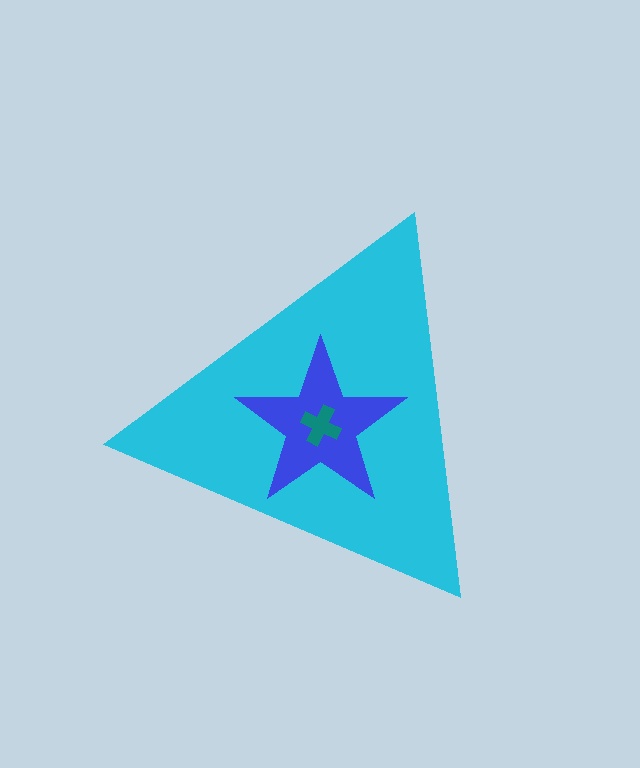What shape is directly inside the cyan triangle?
The blue star.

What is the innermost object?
The teal cross.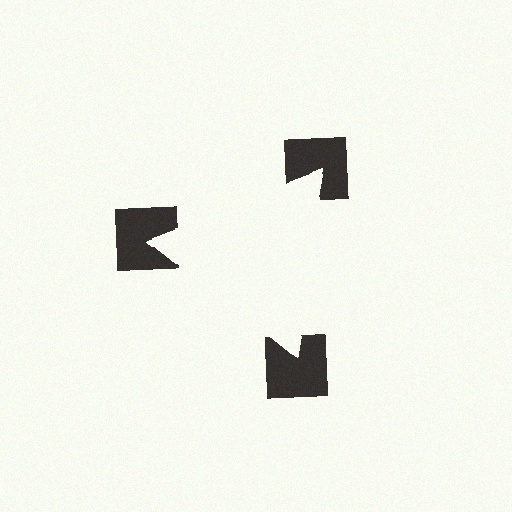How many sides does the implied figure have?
3 sides.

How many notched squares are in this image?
There are 3 — one at each vertex of the illusory triangle.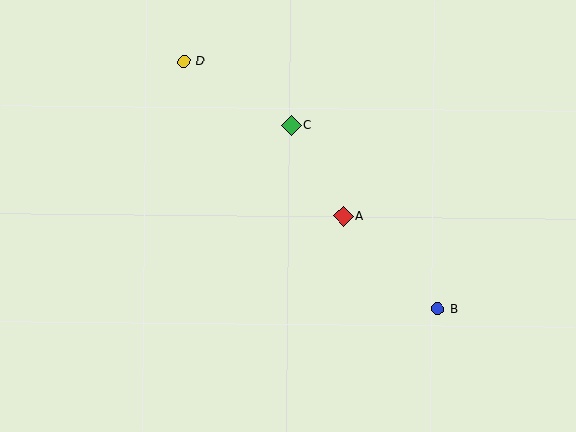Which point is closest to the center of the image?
Point A at (343, 216) is closest to the center.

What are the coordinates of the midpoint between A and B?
The midpoint between A and B is at (391, 262).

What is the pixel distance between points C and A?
The distance between C and A is 104 pixels.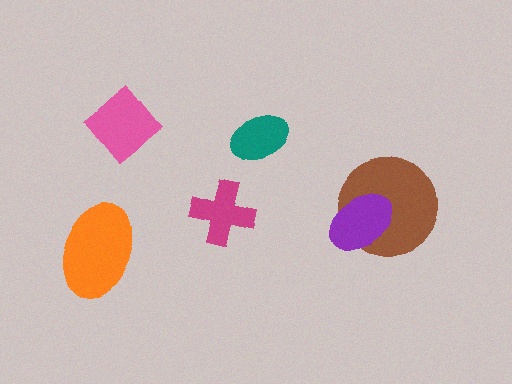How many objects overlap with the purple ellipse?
1 object overlaps with the purple ellipse.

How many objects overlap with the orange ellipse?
0 objects overlap with the orange ellipse.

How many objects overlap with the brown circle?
1 object overlaps with the brown circle.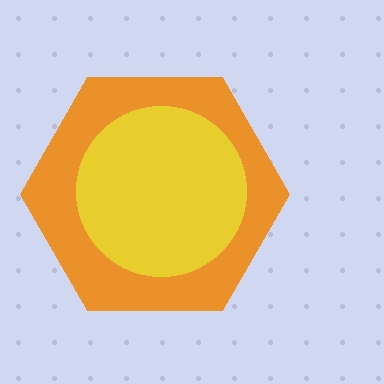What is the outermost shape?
The orange hexagon.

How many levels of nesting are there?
2.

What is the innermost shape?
The yellow circle.